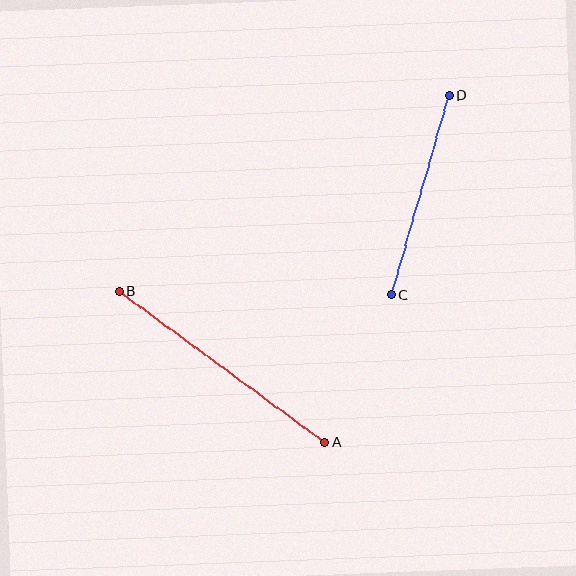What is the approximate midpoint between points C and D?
The midpoint is at approximately (420, 195) pixels.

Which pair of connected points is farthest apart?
Points A and B are farthest apart.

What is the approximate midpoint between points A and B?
The midpoint is at approximately (222, 367) pixels.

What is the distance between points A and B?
The distance is approximately 255 pixels.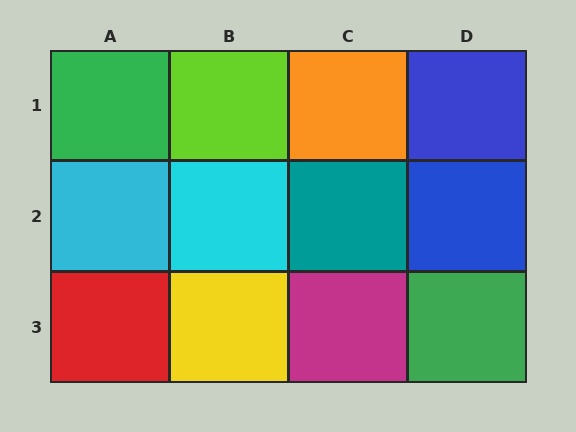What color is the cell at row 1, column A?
Green.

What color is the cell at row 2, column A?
Cyan.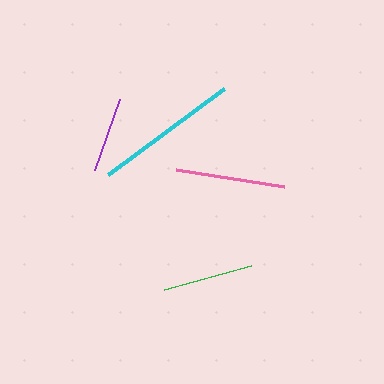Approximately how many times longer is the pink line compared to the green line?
The pink line is approximately 1.2 times the length of the green line.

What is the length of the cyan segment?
The cyan segment is approximately 144 pixels long.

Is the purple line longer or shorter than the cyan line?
The cyan line is longer than the purple line.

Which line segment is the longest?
The cyan line is the longest at approximately 144 pixels.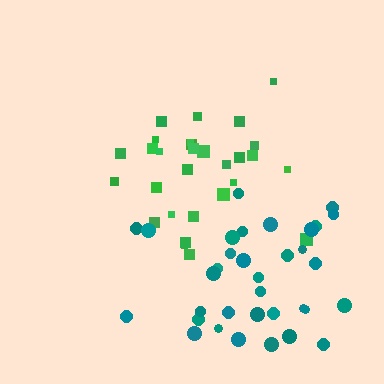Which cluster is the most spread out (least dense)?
Green.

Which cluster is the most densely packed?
Teal.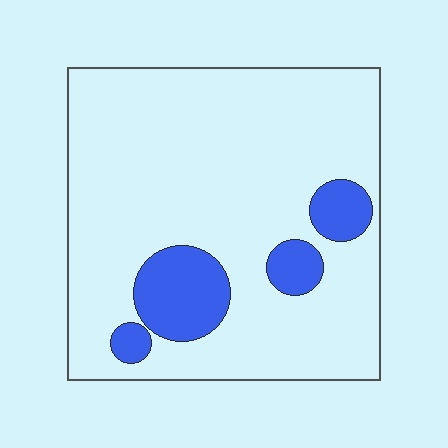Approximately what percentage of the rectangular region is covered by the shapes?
Approximately 15%.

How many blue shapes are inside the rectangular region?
4.